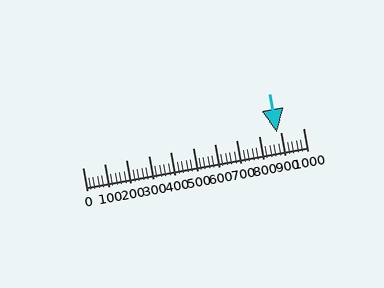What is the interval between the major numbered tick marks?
The major tick marks are spaced 100 units apart.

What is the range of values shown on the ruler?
The ruler shows values from 0 to 1000.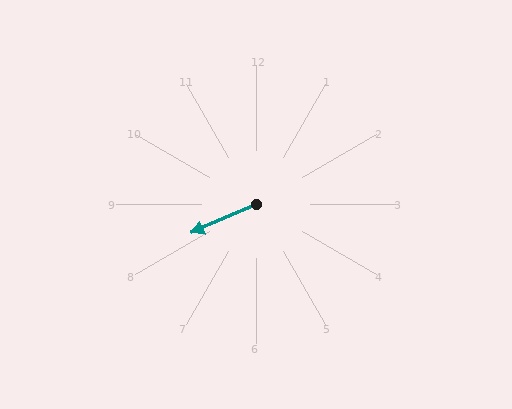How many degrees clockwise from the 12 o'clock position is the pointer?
Approximately 247 degrees.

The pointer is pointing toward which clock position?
Roughly 8 o'clock.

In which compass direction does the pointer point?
Southwest.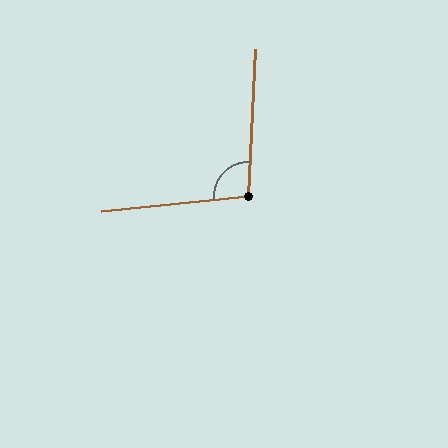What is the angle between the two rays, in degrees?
Approximately 98 degrees.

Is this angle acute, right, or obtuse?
It is obtuse.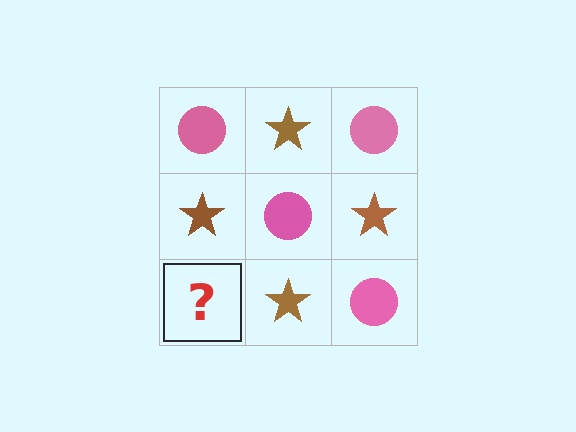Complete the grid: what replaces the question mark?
The question mark should be replaced with a pink circle.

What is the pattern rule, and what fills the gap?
The rule is that it alternates pink circle and brown star in a checkerboard pattern. The gap should be filled with a pink circle.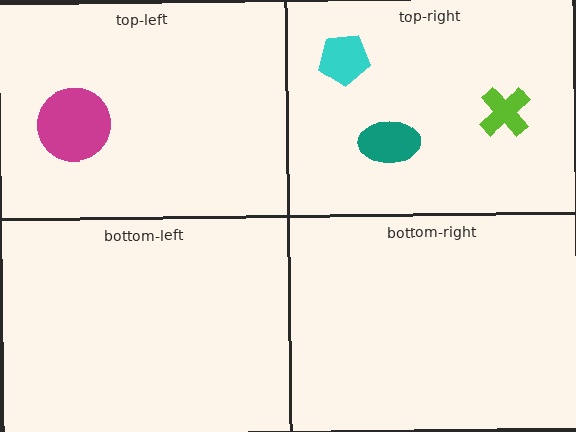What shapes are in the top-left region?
The magenta circle.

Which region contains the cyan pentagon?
The top-right region.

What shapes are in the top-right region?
The lime cross, the cyan pentagon, the teal ellipse.